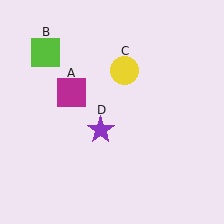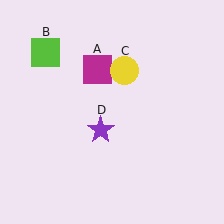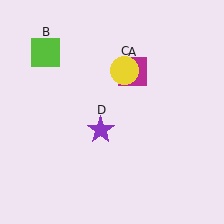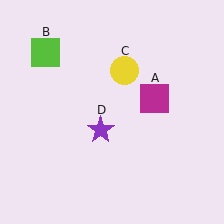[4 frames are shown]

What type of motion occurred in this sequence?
The magenta square (object A) rotated clockwise around the center of the scene.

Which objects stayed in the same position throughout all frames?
Lime square (object B) and yellow circle (object C) and purple star (object D) remained stationary.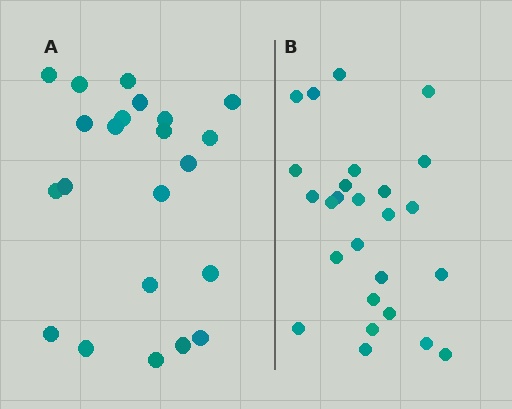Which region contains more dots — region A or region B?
Region B (the right region) has more dots.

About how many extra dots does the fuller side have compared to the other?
Region B has about 4 more dots than region A.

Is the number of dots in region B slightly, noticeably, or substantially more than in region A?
Region B has only slightly more — the two regions are fairly close. The ratio is roughly 1.2 to 1.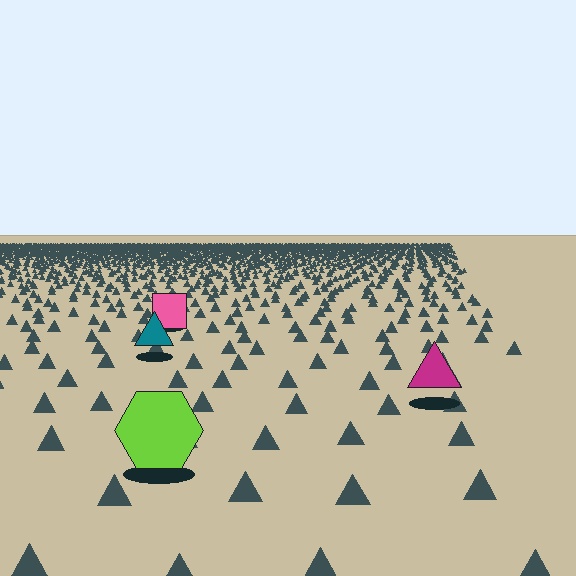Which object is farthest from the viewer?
The pink square is farthest from the viewer. It appears smaller and the ground texture around it is denser.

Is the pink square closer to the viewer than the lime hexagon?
No. The lime hexagon is closer — you can tell from the texture gradient: the ground texture is coarser near it.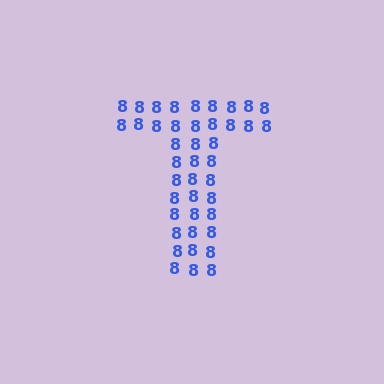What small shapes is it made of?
It is made of small digit 8's.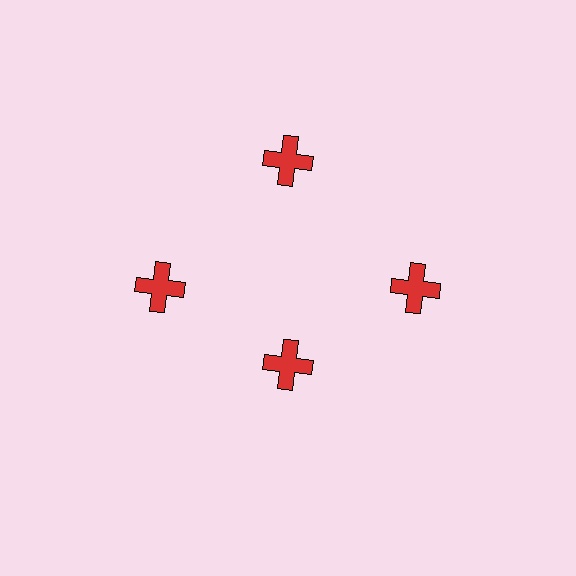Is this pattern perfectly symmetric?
No. The 4 red crosses are arranged in a ring, but one element near the 6 o'clock position is pulled inward toward the center, breaking the 4-fold rotational symmetry.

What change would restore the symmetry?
The symmetry would be restored by moving it outward, back onto the ring so that all 4 crosses sit at equal angles and equal distance from the center.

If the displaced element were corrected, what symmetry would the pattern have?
It would have 4-fold rotational symmetry — the pattern would map onto itself every 90 degrees.